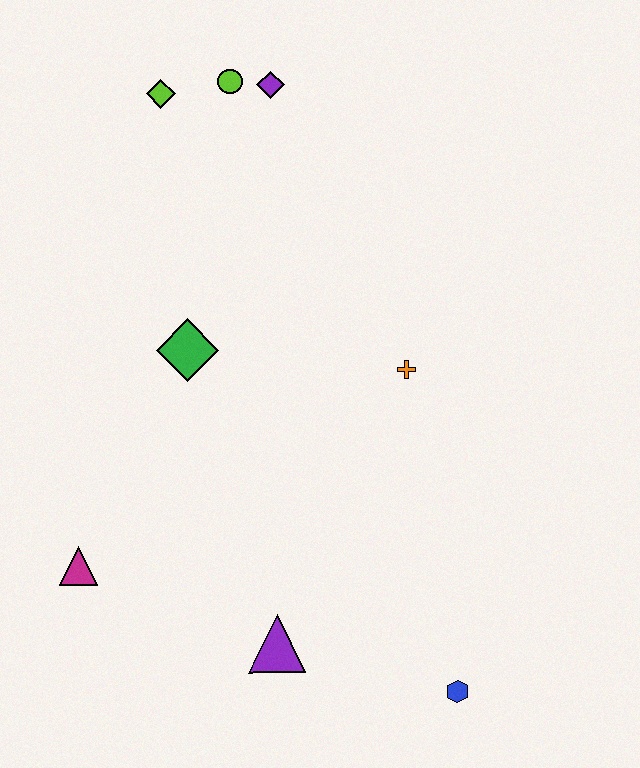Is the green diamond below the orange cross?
No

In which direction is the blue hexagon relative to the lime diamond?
The blue hexagon is below the lime diamond.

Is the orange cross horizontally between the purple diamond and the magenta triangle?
No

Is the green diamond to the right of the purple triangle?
No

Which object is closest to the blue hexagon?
The purple triangle is closest to the blue hexagon.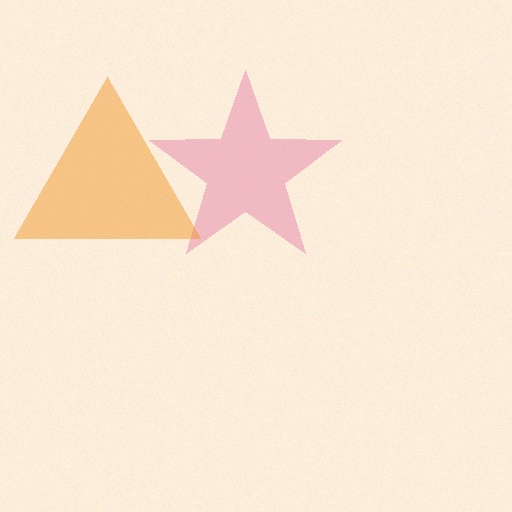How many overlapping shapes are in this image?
There are 2 overlapping shapes in the image.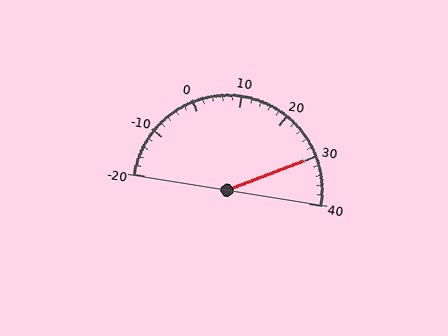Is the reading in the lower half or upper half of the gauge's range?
The reading is in the upper half of the range (-20 to 40).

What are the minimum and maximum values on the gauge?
The gauge ranges from -20 to 40.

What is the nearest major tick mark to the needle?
The nearest major tick mark is 30.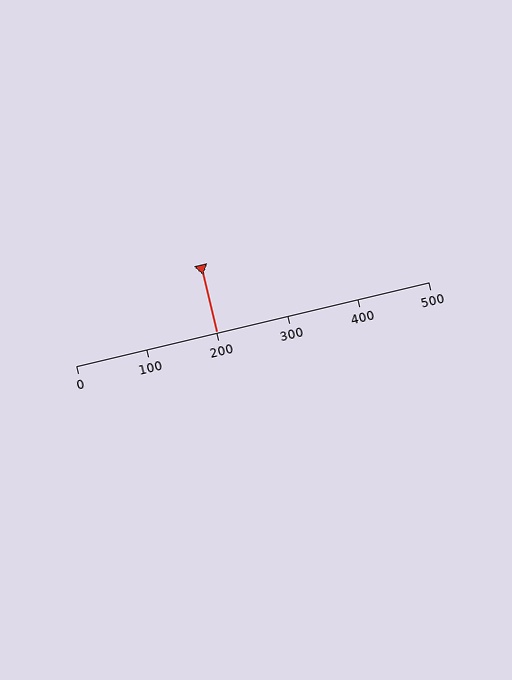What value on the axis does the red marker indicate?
The marker indicates approximately 200.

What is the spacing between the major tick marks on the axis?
The major ticks are spaced 100 apart.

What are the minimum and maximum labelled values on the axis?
The axis runs from 0 to 500.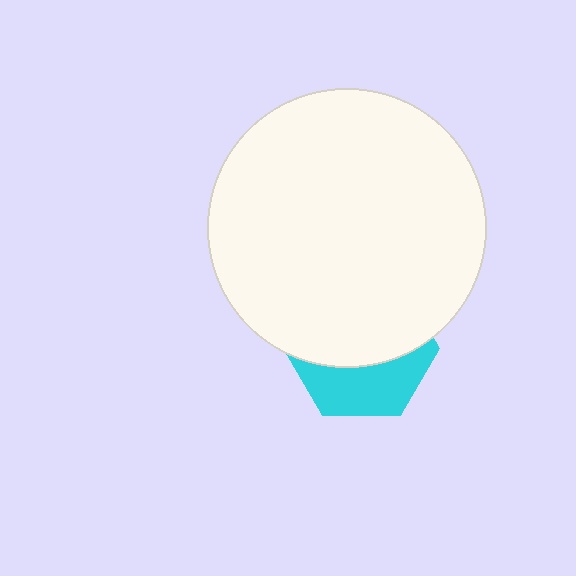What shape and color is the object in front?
The object in front is a white circle.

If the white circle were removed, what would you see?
You would see the complete cyan hexagon.